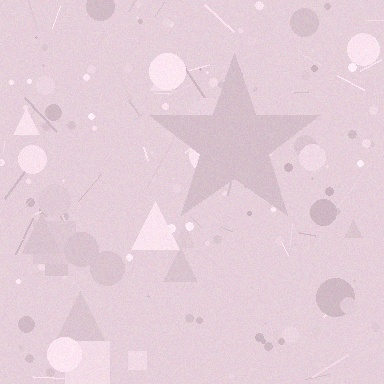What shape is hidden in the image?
A star is hidden in the image.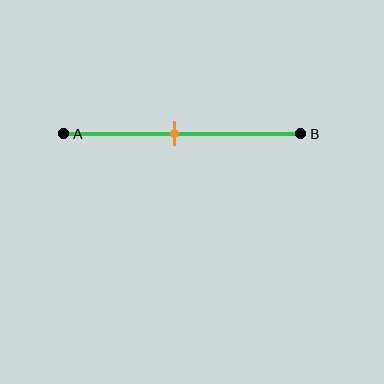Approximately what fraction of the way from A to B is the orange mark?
The orange mark is approximately 45% of the way from A to B.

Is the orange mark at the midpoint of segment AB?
No, the mark is at about 45% from A, not at the 50% midpoint.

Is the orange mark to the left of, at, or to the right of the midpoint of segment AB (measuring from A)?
The orange mark is to the left of the midpoint of segment AB.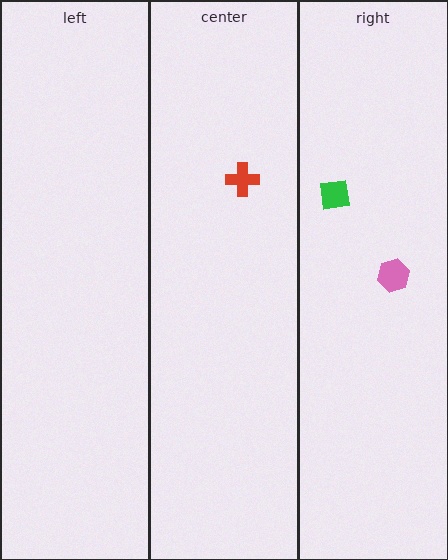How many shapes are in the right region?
2.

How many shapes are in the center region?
1.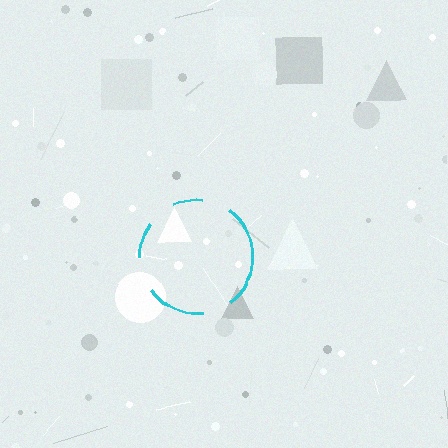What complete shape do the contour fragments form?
The contour fragments form a circle.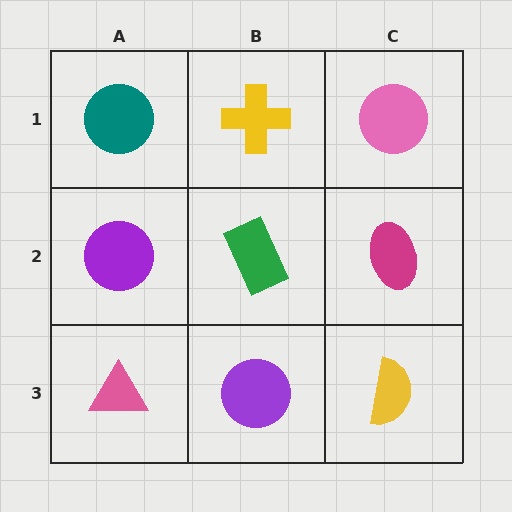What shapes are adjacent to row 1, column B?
A green rectangle (row 2, column B), a teal circle (row 1, column A), a pink circle (row 1, column C).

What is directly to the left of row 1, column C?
A yellow cross.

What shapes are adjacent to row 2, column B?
A yellow cross (row 1, column B), a purple circle (row 3, column B), a purple circle (row 2, column A), a magenta ellipse (row 2, column C).